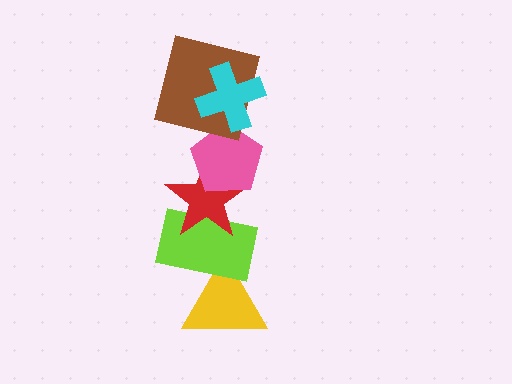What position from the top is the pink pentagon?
The pink pentagon is 3rd from the top.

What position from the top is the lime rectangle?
The lime rectangle is 5th from the top.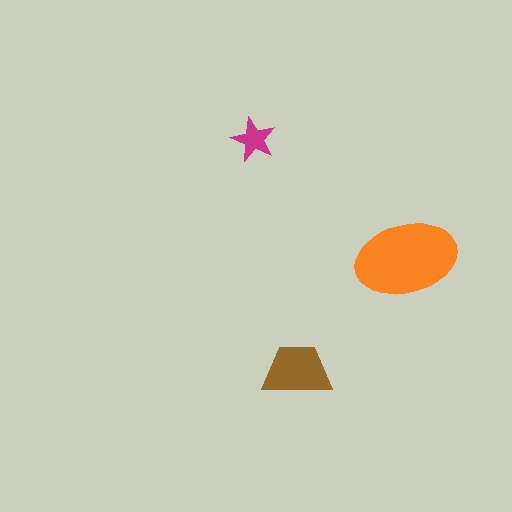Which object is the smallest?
The magenta star.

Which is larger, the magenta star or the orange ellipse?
The orange ellipse.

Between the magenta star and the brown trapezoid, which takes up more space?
The brown trapezoid.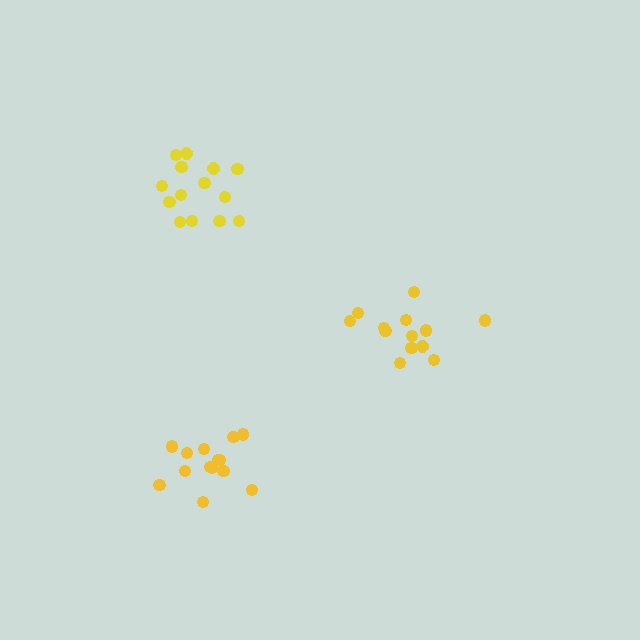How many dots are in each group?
Group 1: 13 dots, Group 2: 14 dots, Group 3: 14 dots (41 total).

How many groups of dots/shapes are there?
There are 3 groups.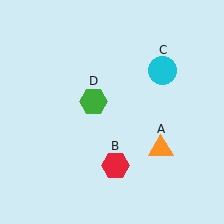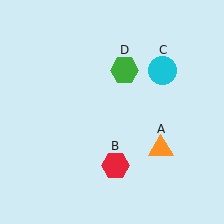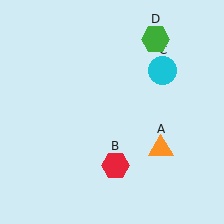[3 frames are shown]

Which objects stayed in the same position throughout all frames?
Orange triangle (object A) and red hexagon (object B) and cyan circle (object C) remained stationary.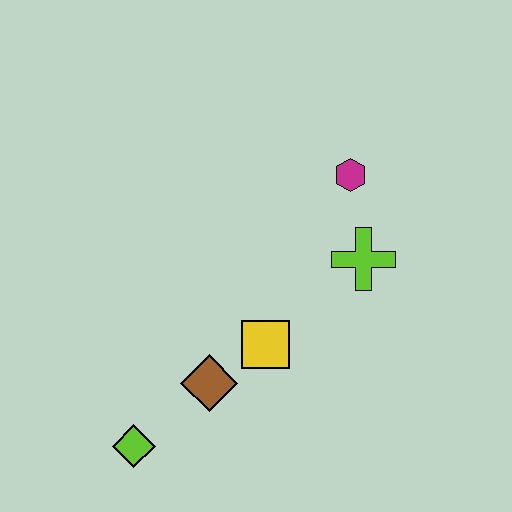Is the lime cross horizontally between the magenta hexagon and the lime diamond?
No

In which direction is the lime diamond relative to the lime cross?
The lime diamond is to the left of the lime cross.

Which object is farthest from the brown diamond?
The magenta hexagon is farthest from the brown diamond.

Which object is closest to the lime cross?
The magenta hexagon is closest to the lime cross.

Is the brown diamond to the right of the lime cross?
No